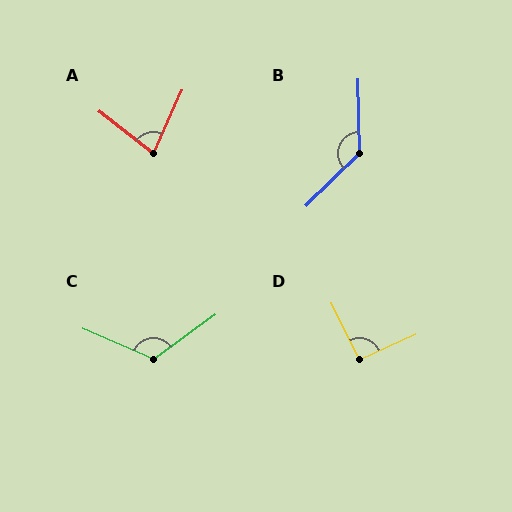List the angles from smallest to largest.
A (77°), D (91°), C (121°), B (133°).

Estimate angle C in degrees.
Approximately 121 degrees.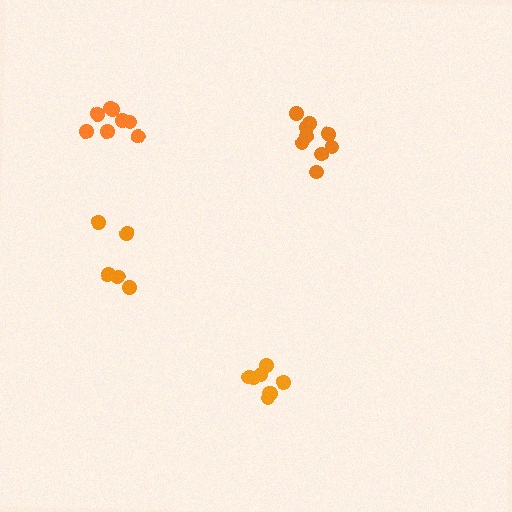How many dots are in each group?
Group 1: 8 dots, Group 2: 8 dots, Group 3: 9 dots, Group 4: 5 dots (30 total).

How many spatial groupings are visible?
There are 4 spatial groupings.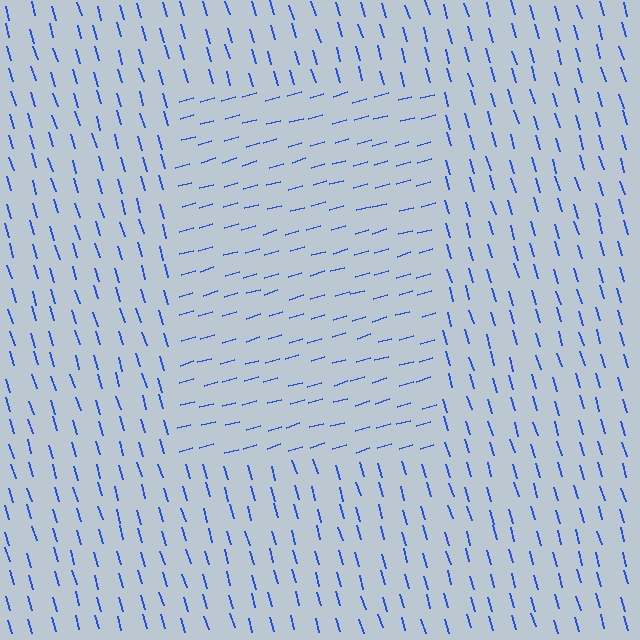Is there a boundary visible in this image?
Yes, there is a texture boundary formed by a change in line orientation.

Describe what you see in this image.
The image is filled with small blue line segments. A rectangle region in the image has lines oriented differently from the surrounding lines, creating a visible texture boundary.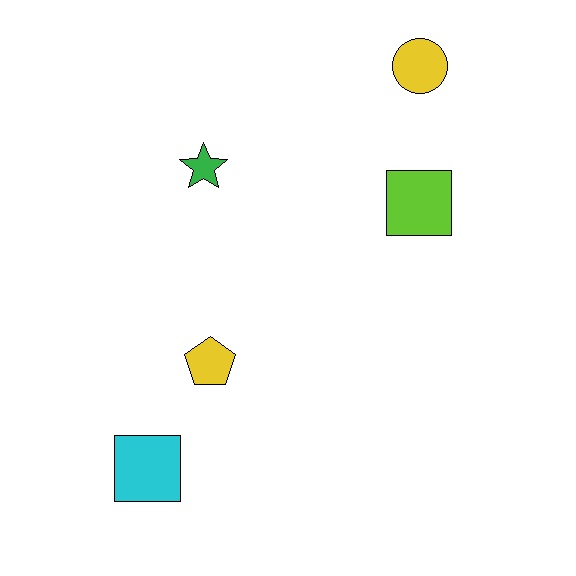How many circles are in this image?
There is 1 circle.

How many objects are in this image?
There are 5 objects.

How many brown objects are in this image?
There are no brown objects.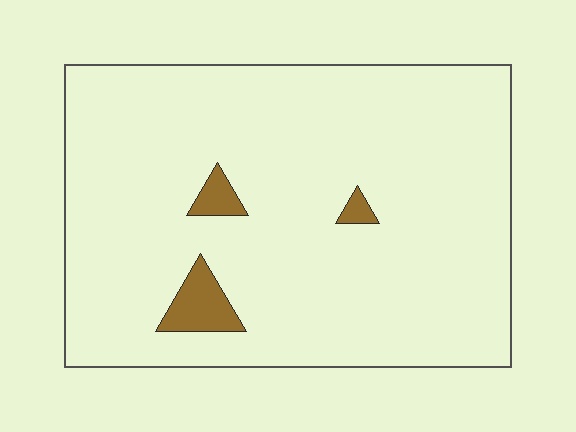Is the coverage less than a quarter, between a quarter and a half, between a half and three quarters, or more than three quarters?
Less than a quarter.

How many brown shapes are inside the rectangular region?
3.